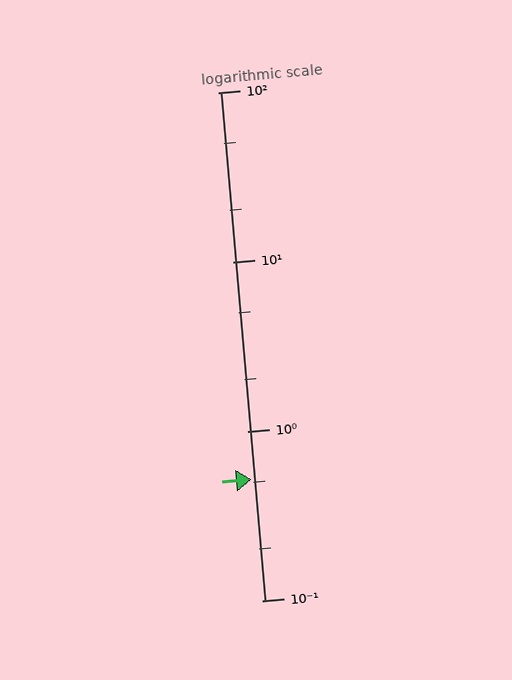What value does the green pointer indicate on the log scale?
The pointer indicates approximately 0.52.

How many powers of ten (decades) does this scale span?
The scale spans 3 decades, from 0.1 to 100.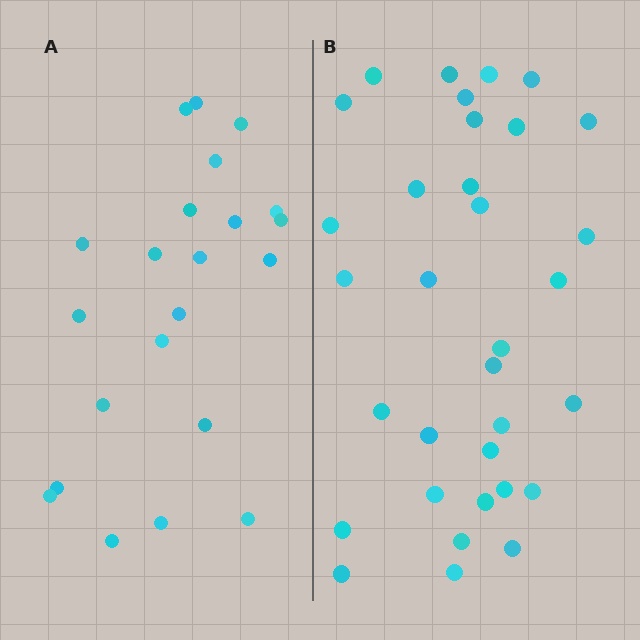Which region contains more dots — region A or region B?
Region B (the right region) has more dots.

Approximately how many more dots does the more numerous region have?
Region B has roughly 12 or so more dots than region A.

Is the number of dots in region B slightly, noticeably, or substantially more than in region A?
Region B has substantially more. The ratio is roughly 1.5 to 1.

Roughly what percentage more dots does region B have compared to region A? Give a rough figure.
About 50% more.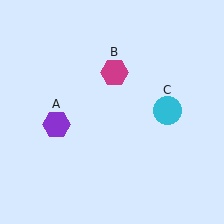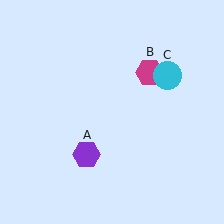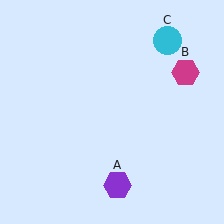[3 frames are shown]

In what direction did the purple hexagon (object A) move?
The purple hexagon (object A) moved down and to the right.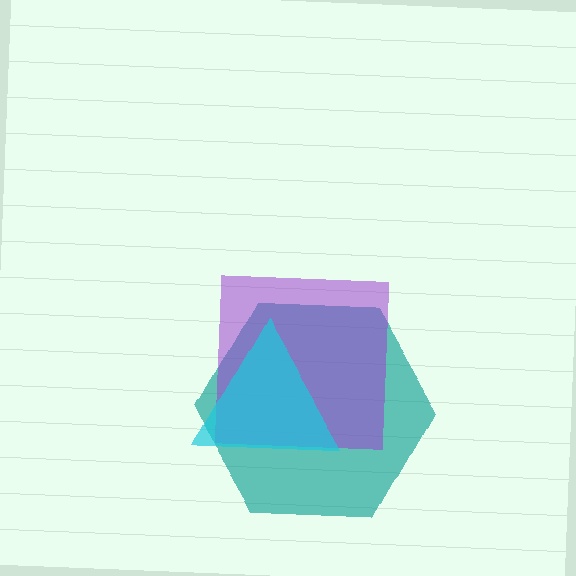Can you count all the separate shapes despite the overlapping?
Yes, there are 3 separate shapes.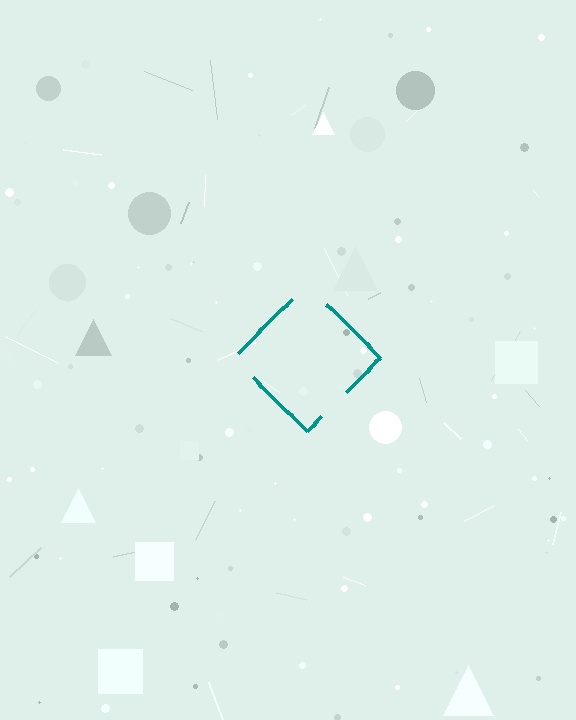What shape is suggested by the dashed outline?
The dashed outline suggests a diamond.